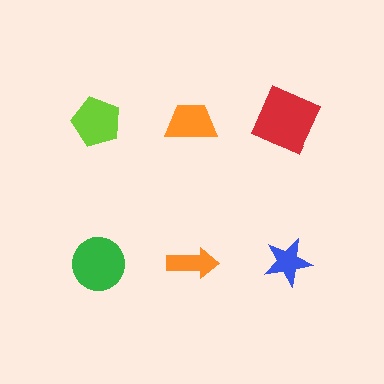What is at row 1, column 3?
A red square.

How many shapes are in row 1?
3 shapes.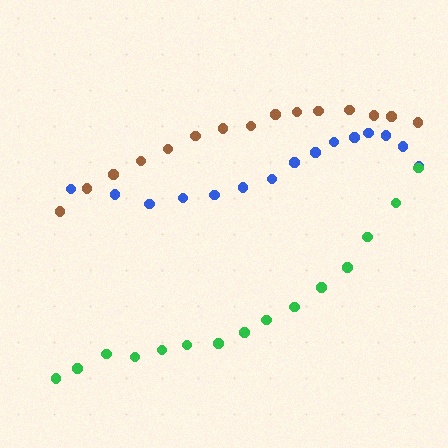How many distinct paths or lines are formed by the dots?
There are 3 distinct paths.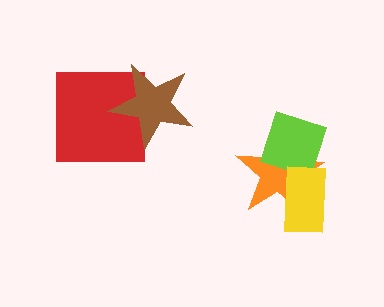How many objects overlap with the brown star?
1 object overlaps with the brown star.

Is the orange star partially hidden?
Yes, it is partially covered by another shape.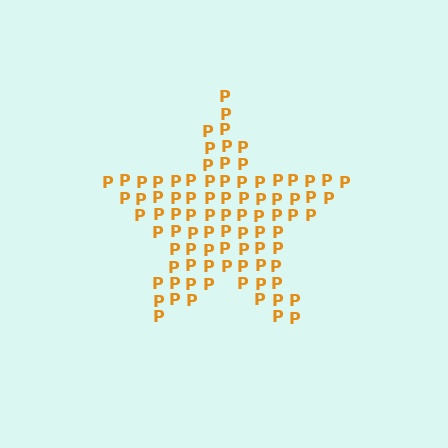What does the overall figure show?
The overall figure shows a star.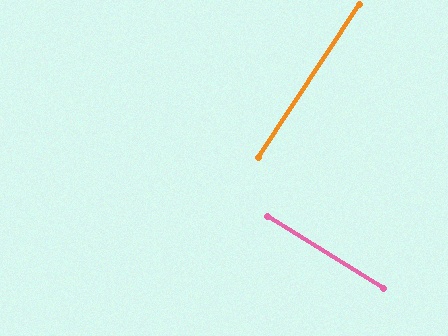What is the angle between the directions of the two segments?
Approximately 89 degrees.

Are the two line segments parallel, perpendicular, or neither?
Perpendicular — they meet at approximately 89°.